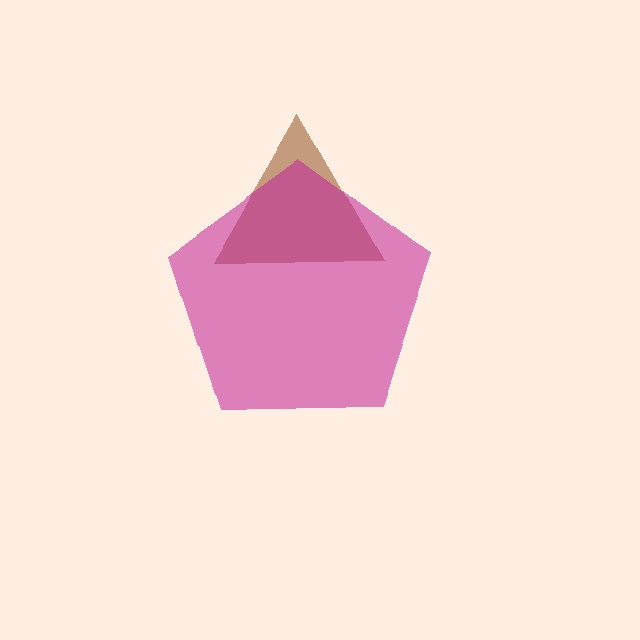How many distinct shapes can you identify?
There are 2 distinct shapes: a brown triangle, a magenta pentagon.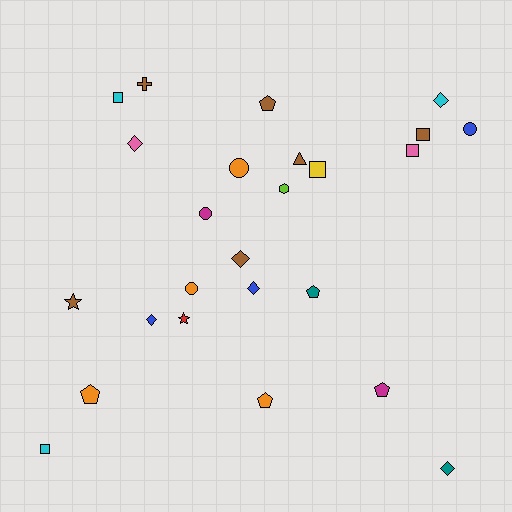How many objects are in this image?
There are 25 objects.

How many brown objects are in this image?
There are 6 brown objects.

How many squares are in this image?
There are 5 squares.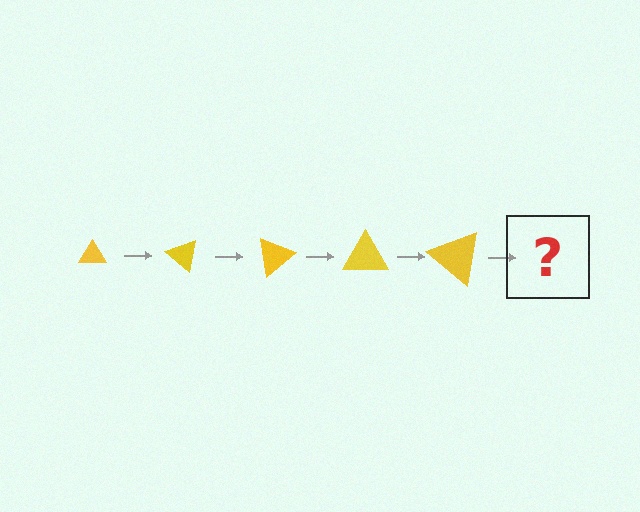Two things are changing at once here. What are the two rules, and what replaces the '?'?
The two rules are that the triangle grows larger each step and it rotates 40 degrees each step. The '?' should be a triangle, larger than the previous one and rotated 200 degrees from the start.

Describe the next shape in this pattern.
It should be a triangle, larger than the previous one and rotated 200 degrees from the start.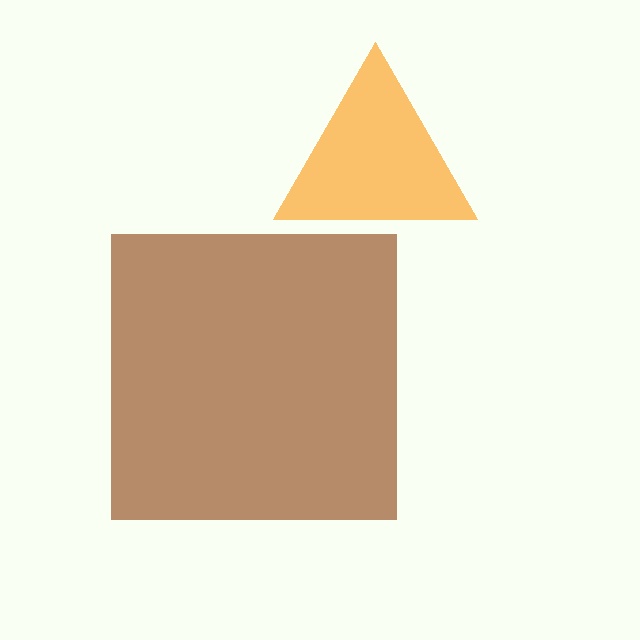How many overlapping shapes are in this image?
There are 2 overlapping shapes in the image.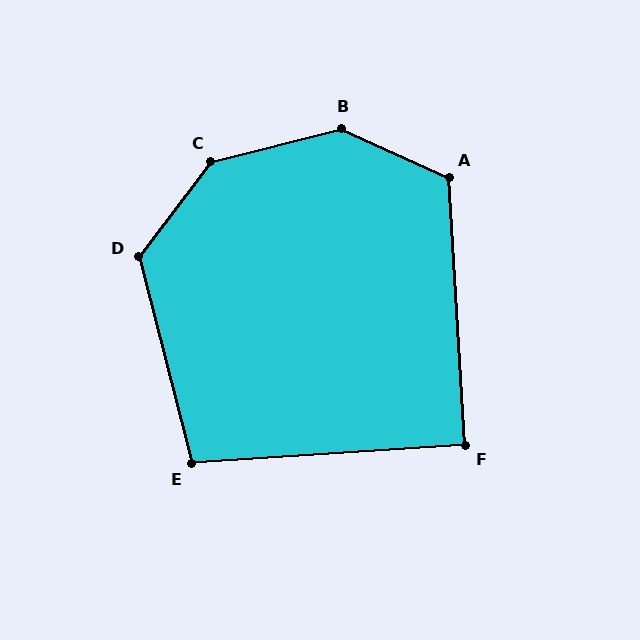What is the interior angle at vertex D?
Approximately 128 degrees (obtuse).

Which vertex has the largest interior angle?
B, at approximately 141 degrees.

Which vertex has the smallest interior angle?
F, at approximately 90 degrees.